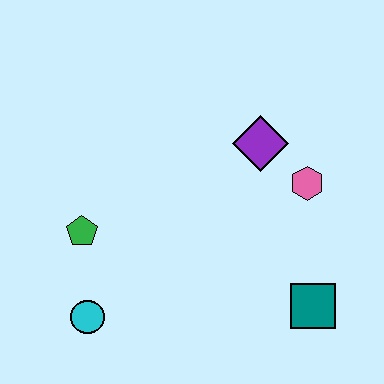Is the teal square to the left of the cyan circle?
No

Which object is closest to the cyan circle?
The green pentagon is closest to the cyan circle.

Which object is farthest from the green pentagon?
The teal square is farthest from the green pentagon.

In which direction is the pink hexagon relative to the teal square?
The pink hexagon is above the teal square.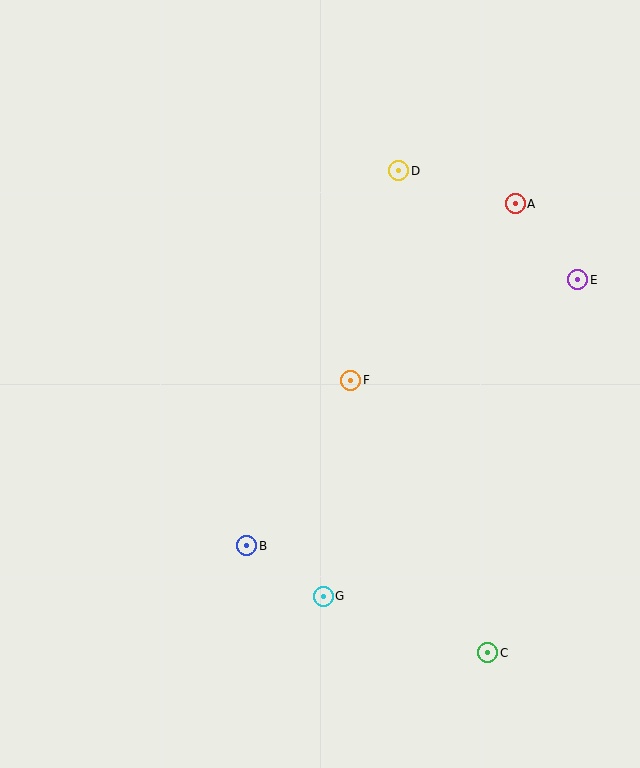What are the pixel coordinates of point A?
Point A is at (515, 204).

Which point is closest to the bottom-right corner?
Point C is closest to the bottom-right corner.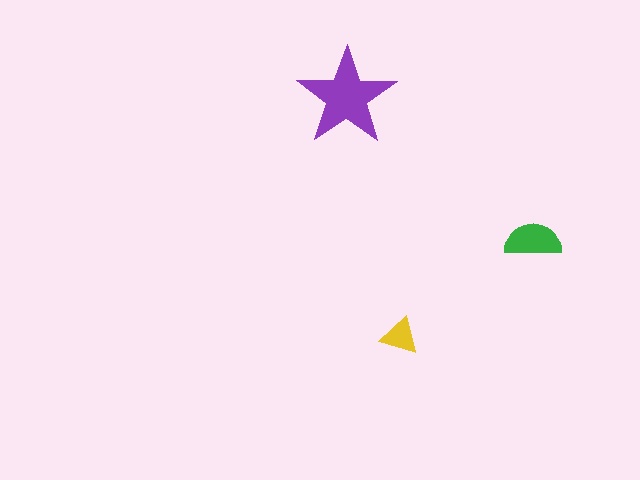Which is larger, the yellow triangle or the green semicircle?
The green semicircle.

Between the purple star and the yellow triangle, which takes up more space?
The purple star.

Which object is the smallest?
The yellow triangle.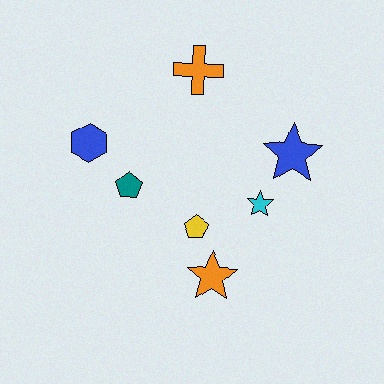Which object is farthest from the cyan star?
The blue hexagon is farthest from the cyan star.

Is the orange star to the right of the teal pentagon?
Yes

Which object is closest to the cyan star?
The blue star is closest to the cyan star.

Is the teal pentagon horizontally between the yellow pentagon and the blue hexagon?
Yes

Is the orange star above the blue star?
No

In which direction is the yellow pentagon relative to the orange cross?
The yellow pentagon is below the orange cross.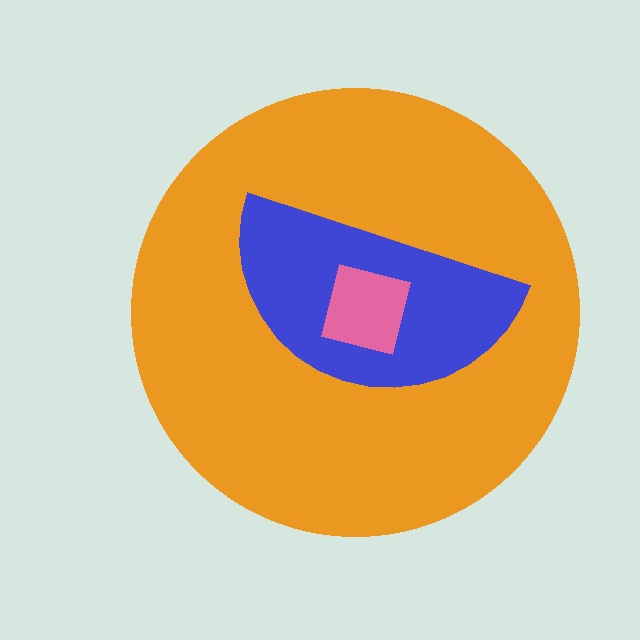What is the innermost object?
The pink square.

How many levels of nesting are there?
3.